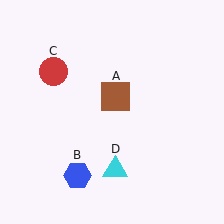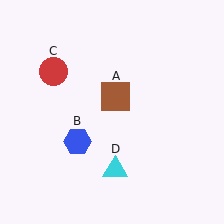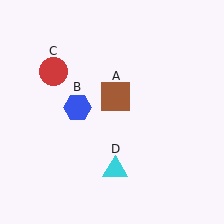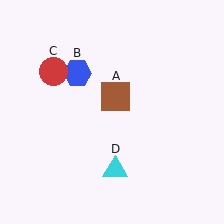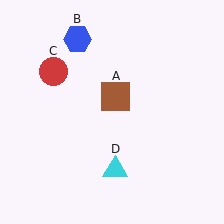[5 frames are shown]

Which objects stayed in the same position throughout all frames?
Brown square (object A) and red circle (object C) and cyan triangle (object D) remained stationary.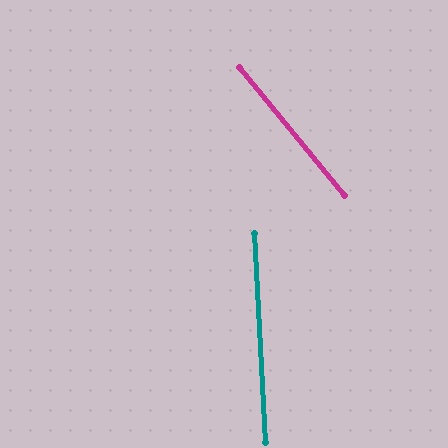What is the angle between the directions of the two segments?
Approximately 37 degrees.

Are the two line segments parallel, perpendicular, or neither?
Neither parallel nor perpendicular — they differ by about 37°.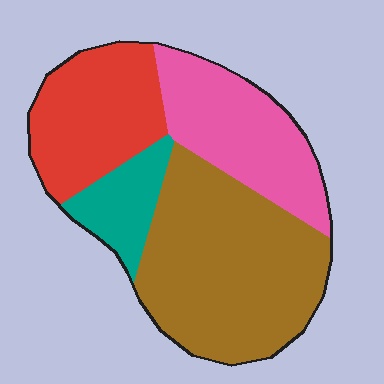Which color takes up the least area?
Teal, at roughly 10%.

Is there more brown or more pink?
Brown.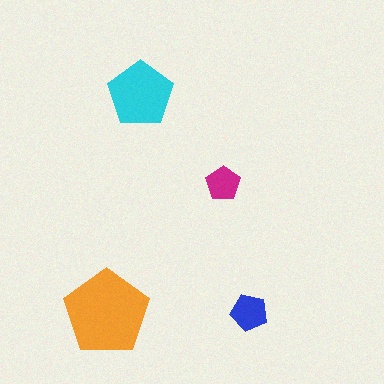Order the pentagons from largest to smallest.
the orange one, the cyan one, the blue one, the magenta one.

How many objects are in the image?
There are 4 objects in the image.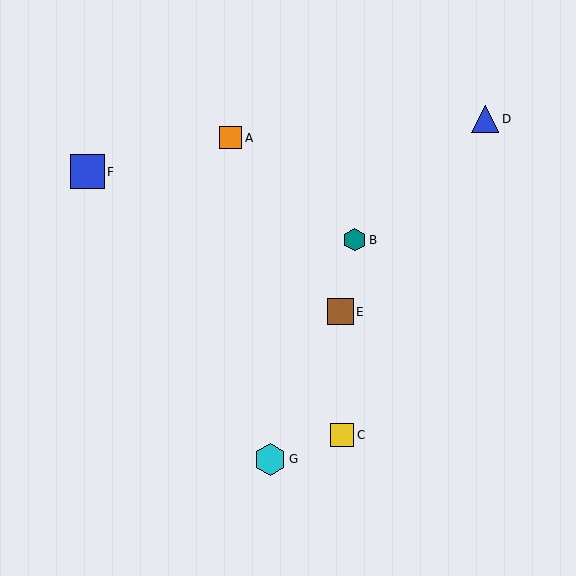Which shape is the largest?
The blue square (labeled F) is the largest.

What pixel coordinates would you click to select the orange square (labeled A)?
Click at (231, 138) to select the orange square A.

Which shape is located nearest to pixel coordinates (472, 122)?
The blue triangle (labeled D) at (485, 119) is nearest to that location.